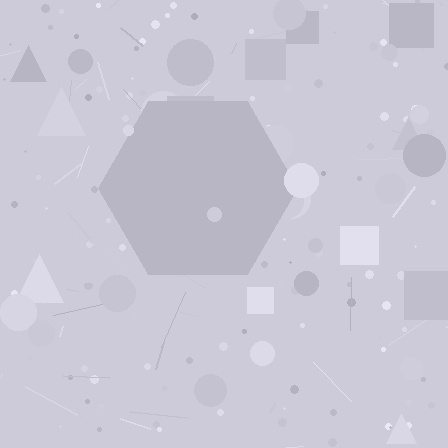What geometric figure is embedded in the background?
A hexagon is embedded in the background.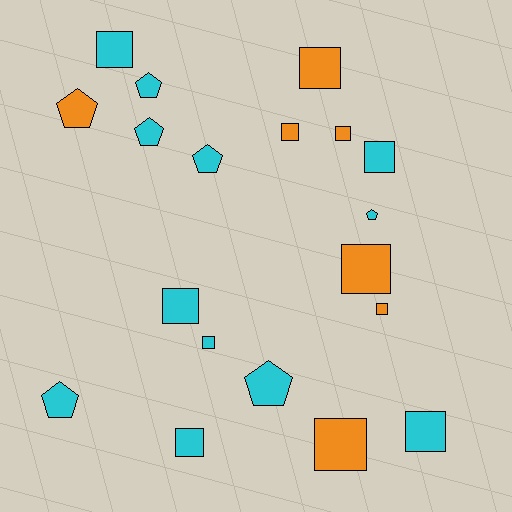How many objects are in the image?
There are 19 objects.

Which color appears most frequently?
Cyan, with 12 objects.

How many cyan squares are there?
There are 6 cyan squares.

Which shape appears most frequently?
Square, with 12 objects.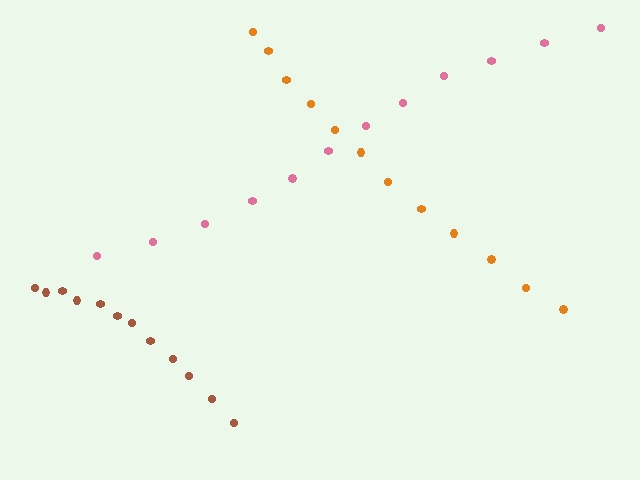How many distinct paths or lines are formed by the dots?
There are 3 distinct paths.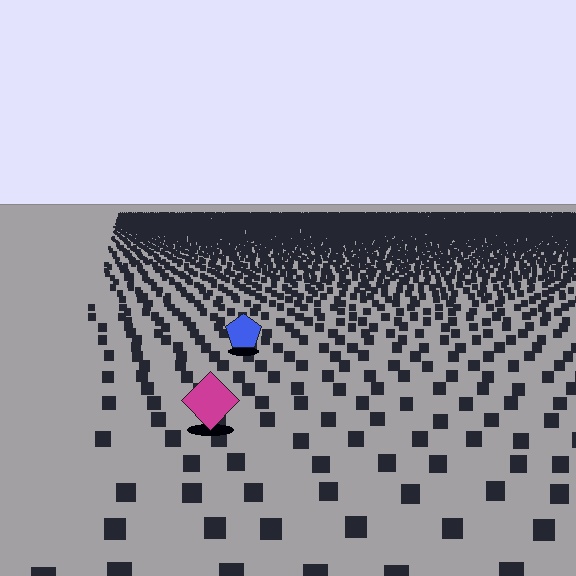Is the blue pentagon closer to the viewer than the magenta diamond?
No. The magenta diamond is closer — you can tell from the texture gradient: the ground texture is coarser near it.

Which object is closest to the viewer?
The magenta diamond is closest. The texture marks near it are larger and more spread out.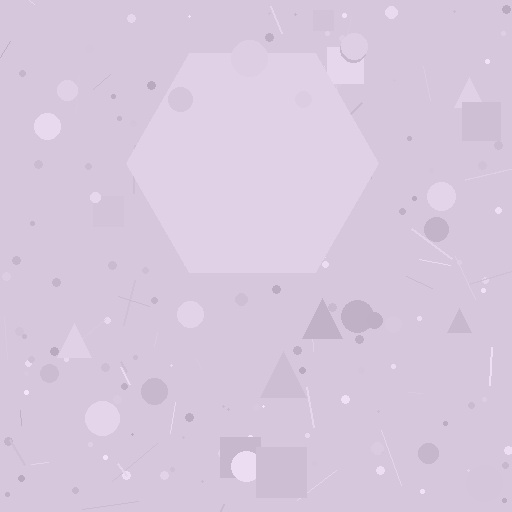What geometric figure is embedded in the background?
A hexagon is embedded in the background.